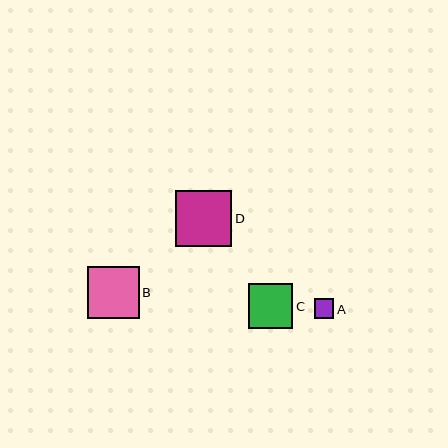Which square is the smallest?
Square A is the smallest with a size of approximately 19 pixels.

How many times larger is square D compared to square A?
Square D is approximately 2.9 times the size of square A.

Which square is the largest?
Square D is the largest with a size of approximately 56 pixels.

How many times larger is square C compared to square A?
Square C is approximately 2.3 times the size of square A.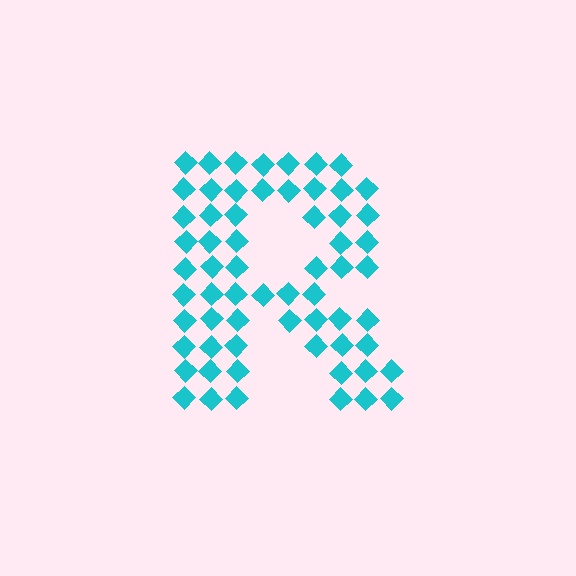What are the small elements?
The small elements are diamonds.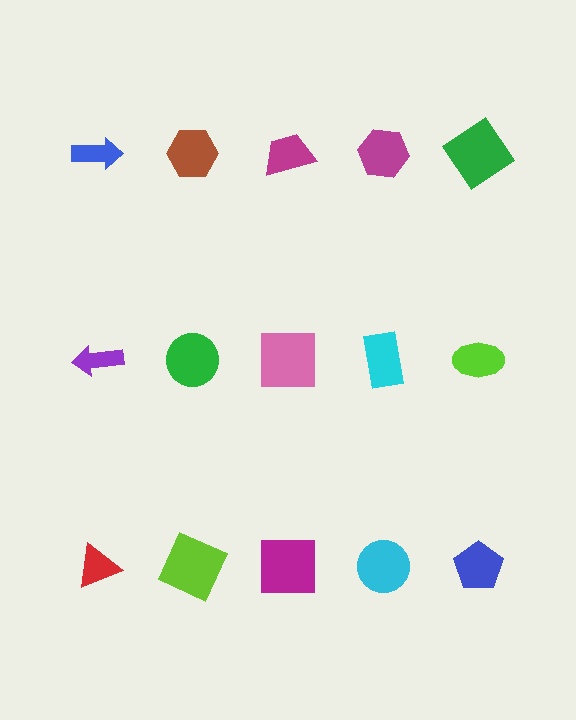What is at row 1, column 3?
A magenta trapezoid.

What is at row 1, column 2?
A brown hexagon.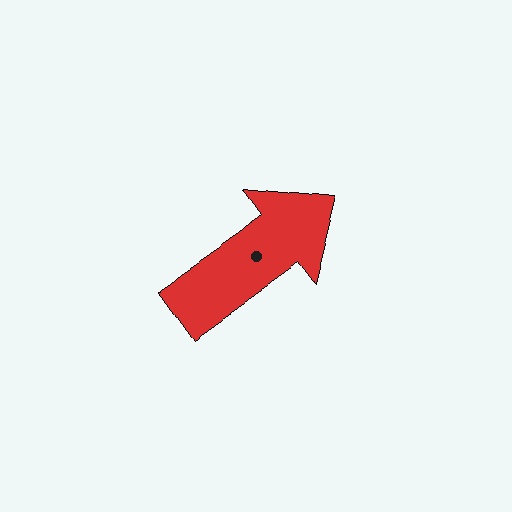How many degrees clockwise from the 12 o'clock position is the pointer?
Approximately 55 degrees.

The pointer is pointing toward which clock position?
Roughly 2 o'clock.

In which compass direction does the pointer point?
Northeast.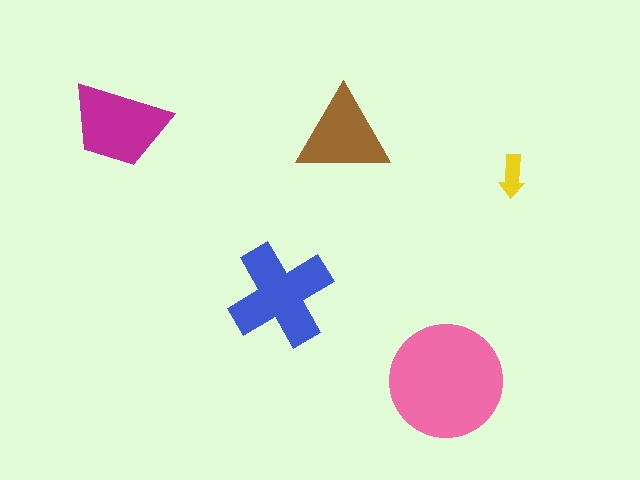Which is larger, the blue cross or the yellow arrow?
The blue cross.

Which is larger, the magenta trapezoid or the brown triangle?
The magenta trapezoid.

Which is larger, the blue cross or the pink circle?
The pink circle.